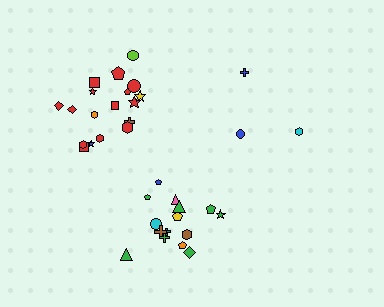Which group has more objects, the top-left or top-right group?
The top-left group.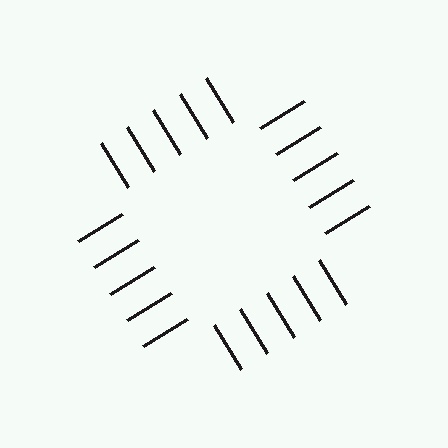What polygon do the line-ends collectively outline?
An illusory square — the line segments terminate on its edges but no continuous stroke is drawn.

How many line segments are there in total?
20 — 5 along each of the 4 edges.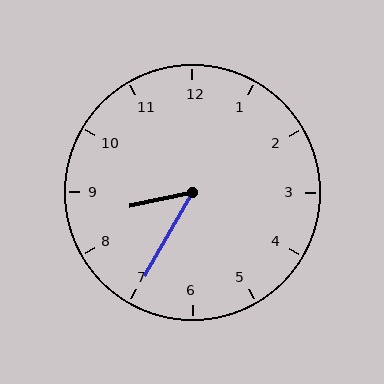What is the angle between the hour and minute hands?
Approximately 48 degrees.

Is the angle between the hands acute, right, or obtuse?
It is acute.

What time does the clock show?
8:35.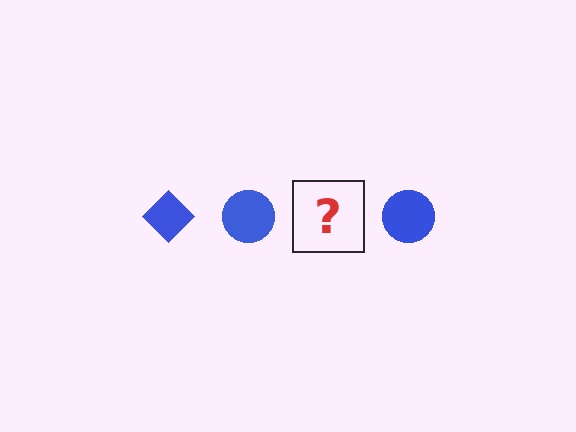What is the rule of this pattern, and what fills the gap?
The rule is that the pattern cycles through diamond, circle shapes in blue. The gap should be filled with a blue diamond.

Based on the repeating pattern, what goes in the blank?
The blank should be a blue diamond.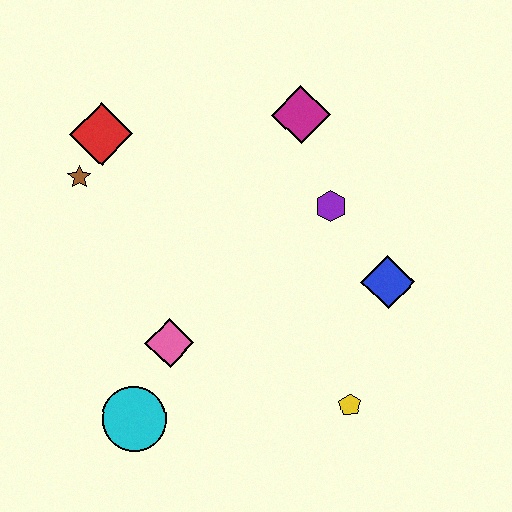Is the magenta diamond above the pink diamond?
Yes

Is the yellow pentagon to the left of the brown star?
No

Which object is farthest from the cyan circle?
The magenta diamond is farthest from the cyan circle.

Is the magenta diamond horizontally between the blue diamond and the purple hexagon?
No